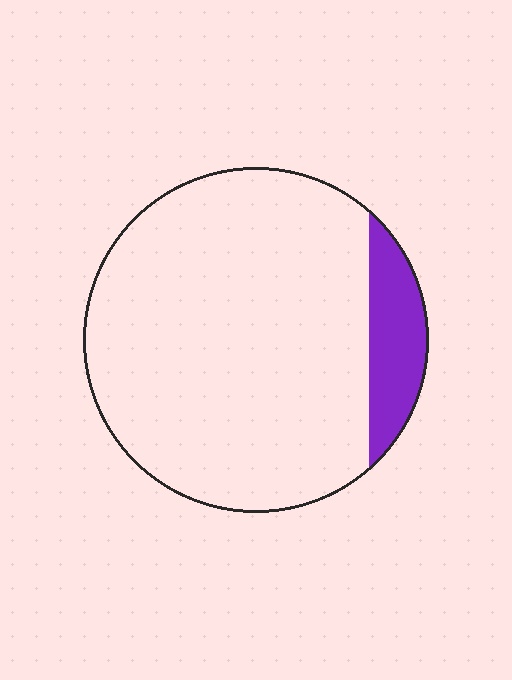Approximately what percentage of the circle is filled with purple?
Approximately 10%.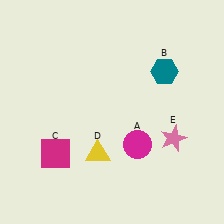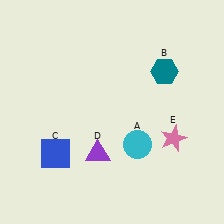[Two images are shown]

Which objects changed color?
A changed from magenta to cyan. C changed from magenta to blue. D changed from yellow to purple.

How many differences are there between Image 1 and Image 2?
There are 3 differences between the two images.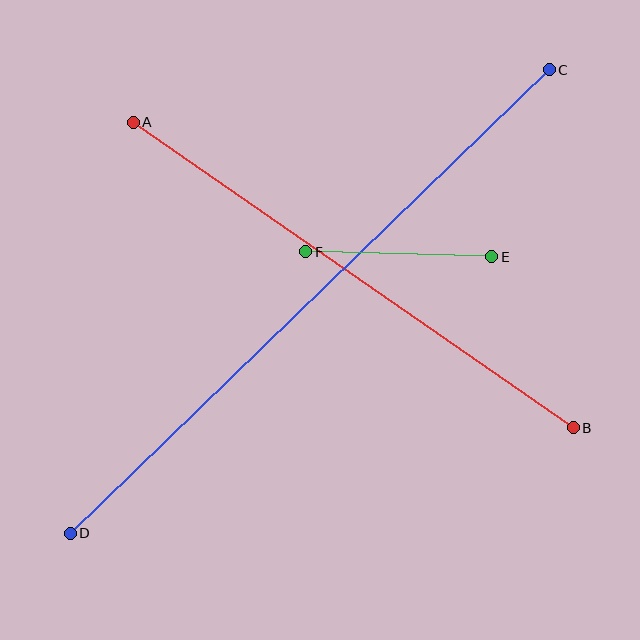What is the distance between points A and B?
The distance is approximately 536 pixels.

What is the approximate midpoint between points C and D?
The midpoint is at approximately (310, 302) pixels.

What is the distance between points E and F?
The distance is approximately 186 pixels.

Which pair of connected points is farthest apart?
Points C and D are farthest apart.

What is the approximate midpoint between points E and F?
The midpoint is at approximately (399, 254) pixels.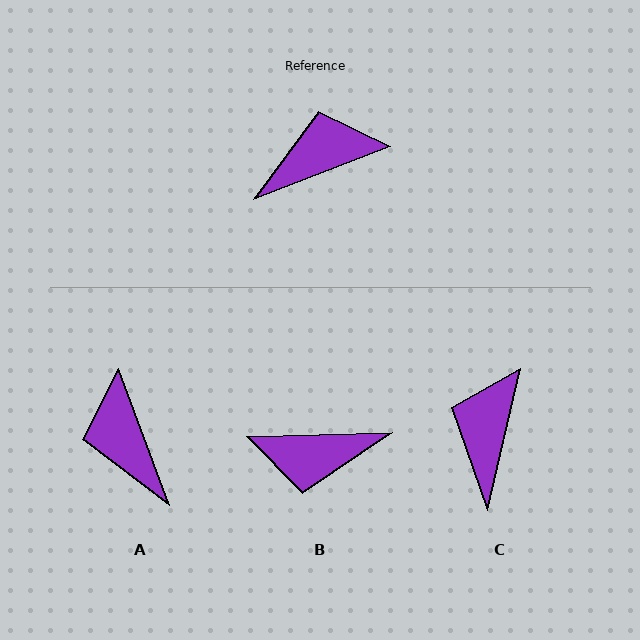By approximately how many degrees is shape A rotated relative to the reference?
Approximately 89 degrees counter-clockwise.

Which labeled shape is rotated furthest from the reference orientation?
B, about 160 degrees away.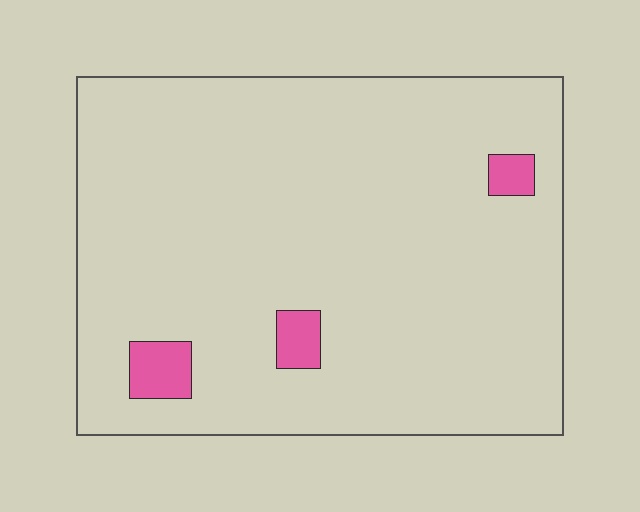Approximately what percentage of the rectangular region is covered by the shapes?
Approximately 5%.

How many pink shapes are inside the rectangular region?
3.